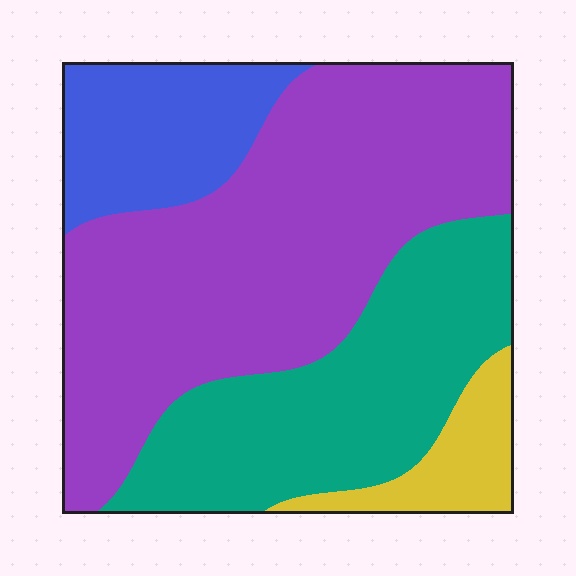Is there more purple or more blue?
Purple.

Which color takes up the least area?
Yellow, at roughly 5%.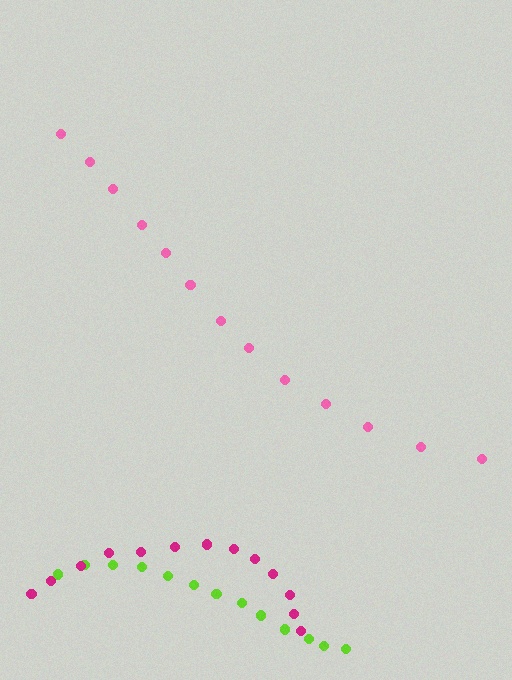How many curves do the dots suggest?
There are 3 distinct paths.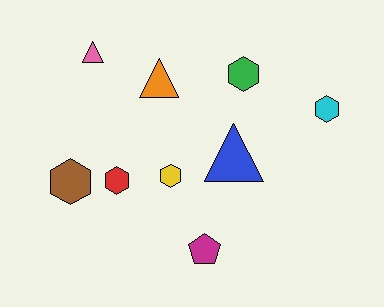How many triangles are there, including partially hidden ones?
There are 3 triangles.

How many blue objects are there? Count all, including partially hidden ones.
There is 1 blue object.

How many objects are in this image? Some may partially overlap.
There are 9 objects.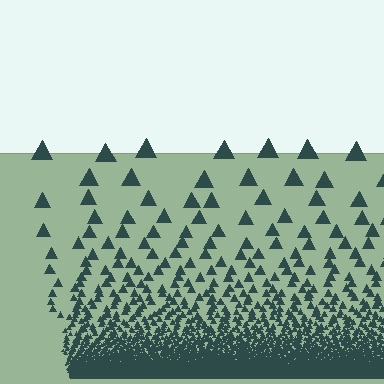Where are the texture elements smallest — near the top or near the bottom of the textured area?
Near the bottom.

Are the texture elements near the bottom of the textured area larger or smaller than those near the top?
Smaller. The gradient is inverted — elements near the bottom are smaller and denser.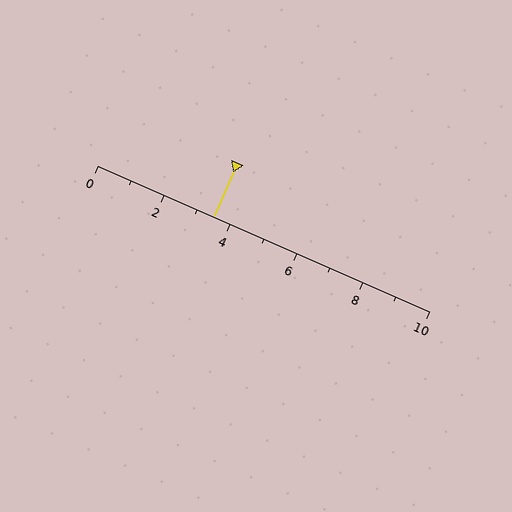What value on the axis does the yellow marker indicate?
The marker indicates approximately 3.5.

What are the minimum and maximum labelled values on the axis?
The axis runs from 0 to 10.